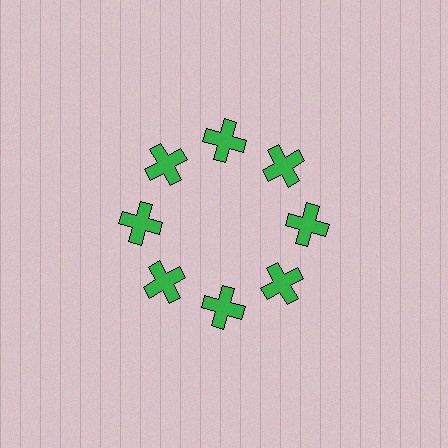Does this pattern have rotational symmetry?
Yes, this pattern has 8-fold rotational symmetry. It looks the same after rotating 45 degrees around the center.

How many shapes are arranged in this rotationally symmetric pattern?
There are 8 shapes, arranged in 8 groups of 1.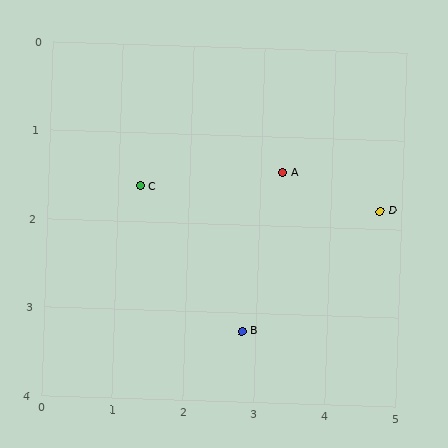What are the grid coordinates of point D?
Point D is at approximately (4.7, 1.8).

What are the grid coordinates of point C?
Point C is at approximately (1.3, 1.6).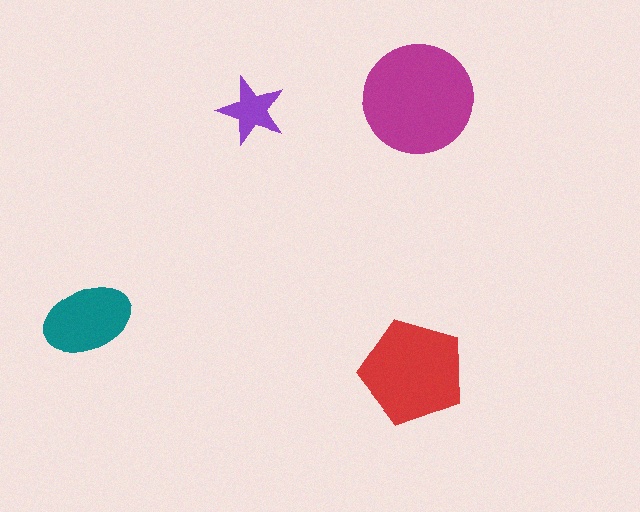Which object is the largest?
The magenta circle.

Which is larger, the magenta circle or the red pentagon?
The magenta circle.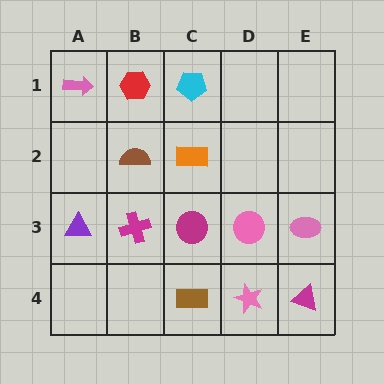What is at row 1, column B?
A red hexagon.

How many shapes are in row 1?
3 shapes.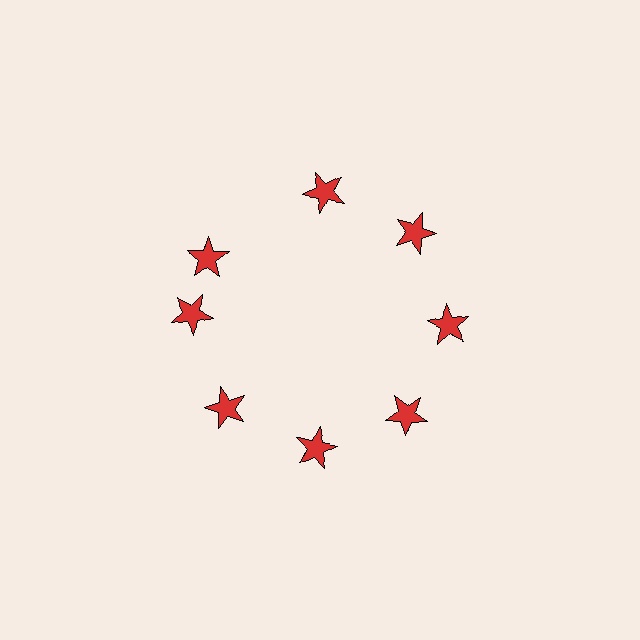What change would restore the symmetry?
The symmetry would be restored by rotating it back into even spacing with its neighbors so that all 8 stars sit at equal angles and equal distance from the center.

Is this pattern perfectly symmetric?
No. The 8 red stars are arranged in a ring, but one element near the 10 o'clock position is rotated out of alignment along the ring, breaking the 8-fold rotational symmetry.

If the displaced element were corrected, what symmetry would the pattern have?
It would have 8-fold rotational symmetry — the pattern would map onto itself every 45 degrees.